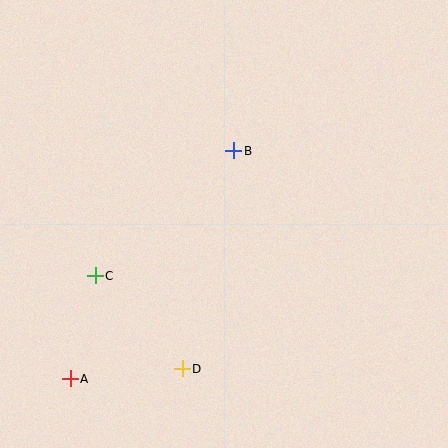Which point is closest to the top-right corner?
Point B is closest to the top-right corner.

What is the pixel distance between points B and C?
The distance between B and C is 187 pixels.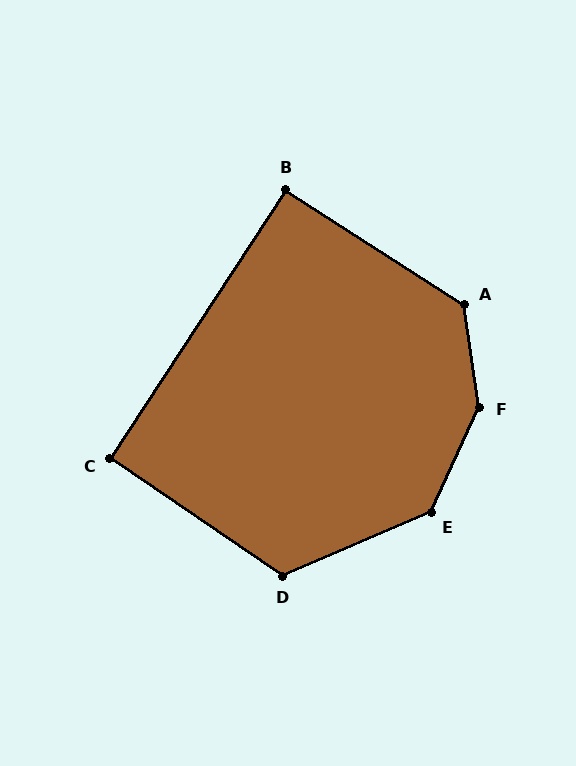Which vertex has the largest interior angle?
F, at approximately 147 degrees.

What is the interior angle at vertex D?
Approximately 123 degrees (obtuse).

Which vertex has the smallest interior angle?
B, at approximately 91 degrees.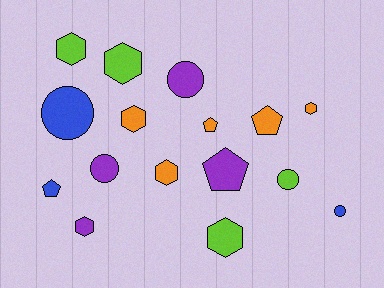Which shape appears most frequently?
Hexagon, with 7 objects.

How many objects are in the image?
There are 16 objects.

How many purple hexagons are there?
There is 1 purple hexagon.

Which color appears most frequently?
Orange, with 5 objects.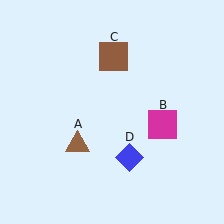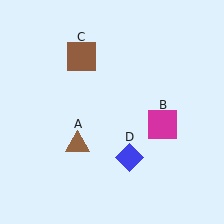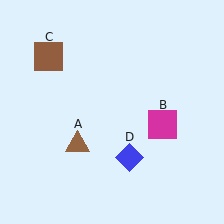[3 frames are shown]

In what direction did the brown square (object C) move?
The brown square (object C) moved left.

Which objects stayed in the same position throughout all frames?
Brown triangle (object A) and magenta square (object B) and blue diamond (object D) remained stationary.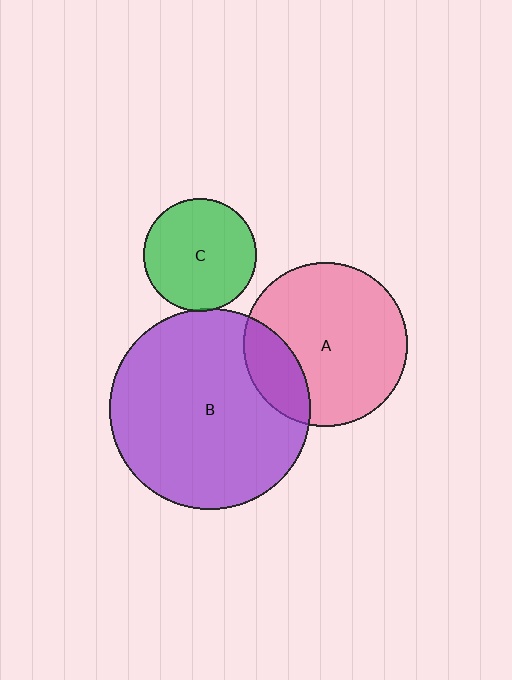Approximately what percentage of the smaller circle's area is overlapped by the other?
Approximately 5%.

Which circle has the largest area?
Circle B (purple).